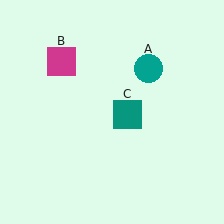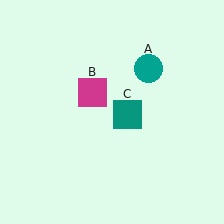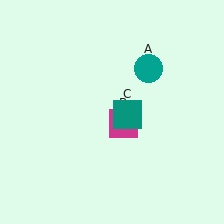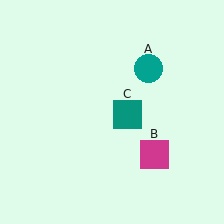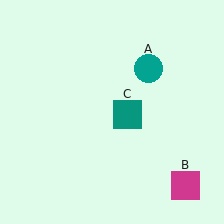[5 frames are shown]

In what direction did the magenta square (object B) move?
The magenta square (object B) moved down and to the right.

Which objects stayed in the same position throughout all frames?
Teal circle (object A) and teal square (object C) remained stationary.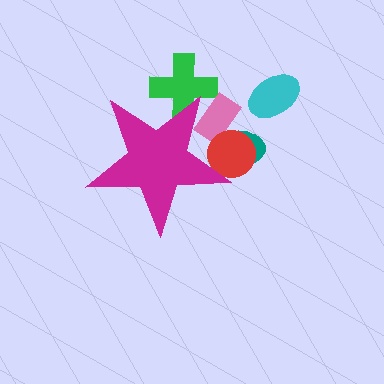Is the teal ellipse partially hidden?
Yes, the teal ellipse is partially hidden behind the magenta star.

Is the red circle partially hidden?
Yes, the red circle is partially hidden behind the magenta star.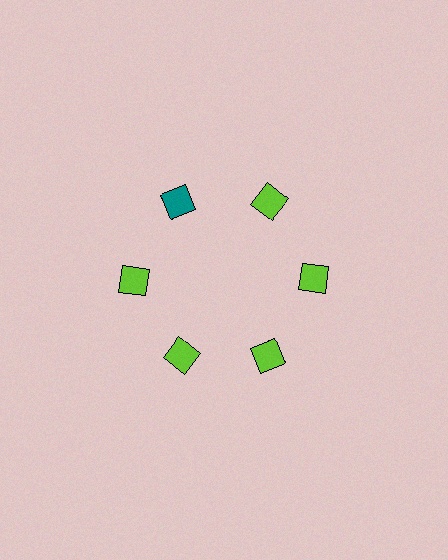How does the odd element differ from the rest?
It has a different color: teal instead of lime.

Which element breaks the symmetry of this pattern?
The teal diamond at roughly the 11 o'clock position breaks the symmetry. All other shapes are lime diamonds.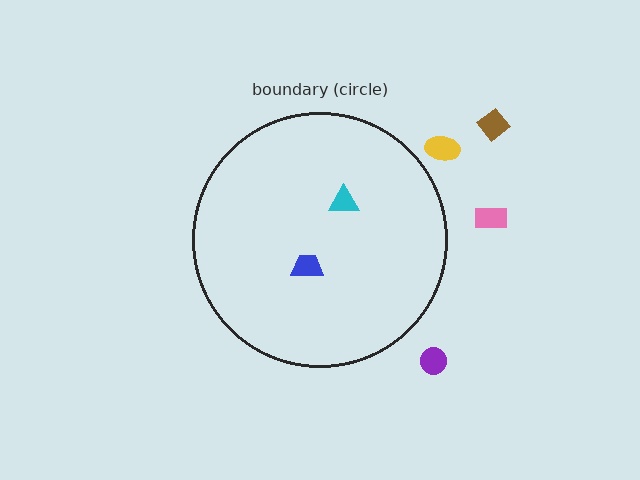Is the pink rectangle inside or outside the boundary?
Outside.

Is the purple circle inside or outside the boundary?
Outside.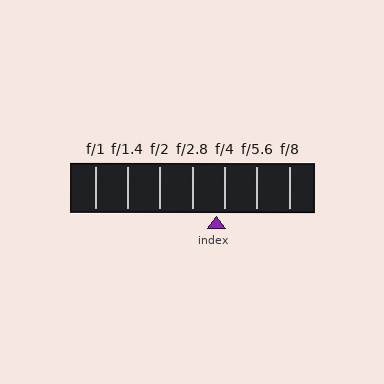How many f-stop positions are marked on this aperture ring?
There are 7 f-stop positions marked.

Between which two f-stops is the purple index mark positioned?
The index mark is between f/2.8 and f/4.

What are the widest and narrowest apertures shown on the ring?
The widest aperture shown is f/1 and the narrowest is f/8.